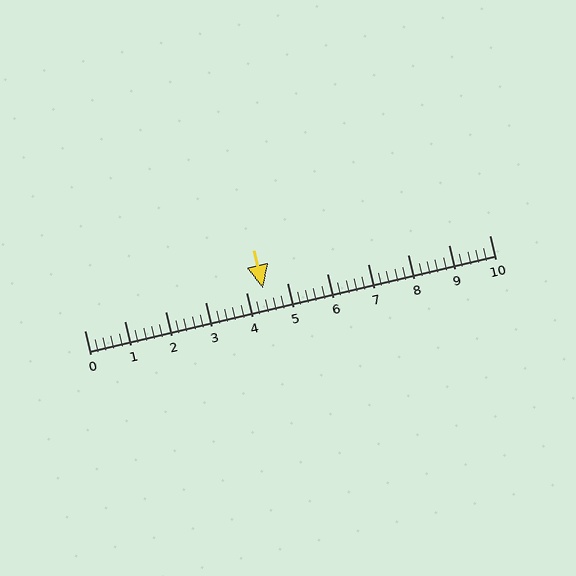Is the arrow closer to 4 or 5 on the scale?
The arrow is closer to 4.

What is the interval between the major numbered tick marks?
The major tick marks are spaced 1 units apart.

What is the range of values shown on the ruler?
The ruler shows values from 0 to 10.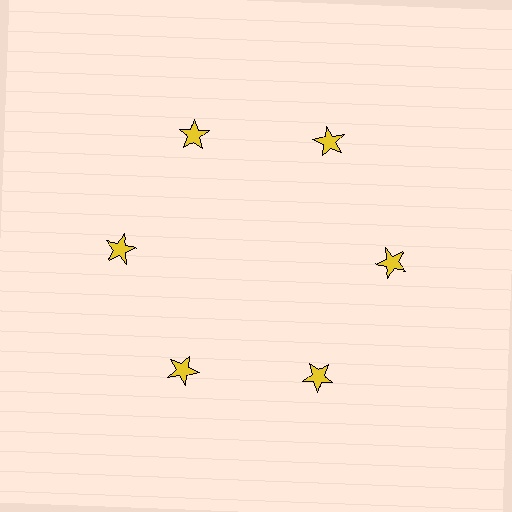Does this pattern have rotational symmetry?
Yes, this pattern has 6-fold rotational symmetry. It looks the same after rotating 60 degrees around the center.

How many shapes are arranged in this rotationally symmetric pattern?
There are 6 shapes, arranged in 6 groups of 1.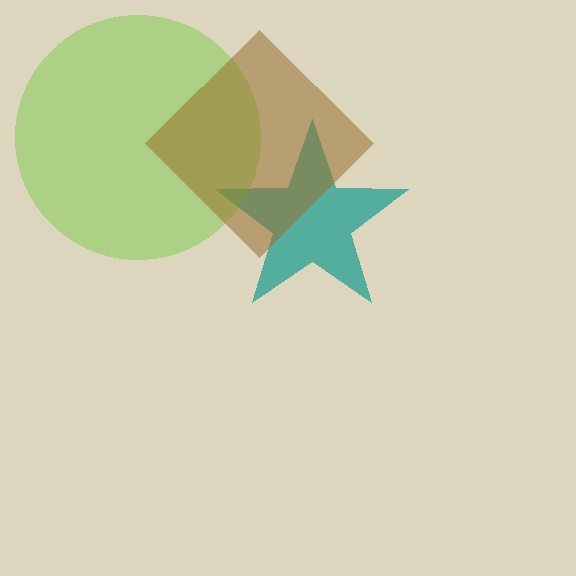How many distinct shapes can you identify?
There are 3 distinct shapes: a teal star, a lime circle, a brown diamond.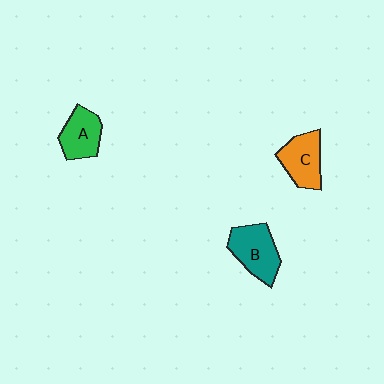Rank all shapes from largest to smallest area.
From largest to smallest: B (teal), C (orange), A (green).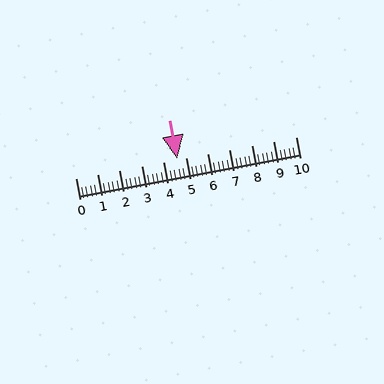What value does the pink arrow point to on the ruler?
The pink arrow points to approximately 4.6.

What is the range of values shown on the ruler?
The ruler shows values from 0 to 10.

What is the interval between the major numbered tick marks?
The major tick marks are spaced 1 units apart.